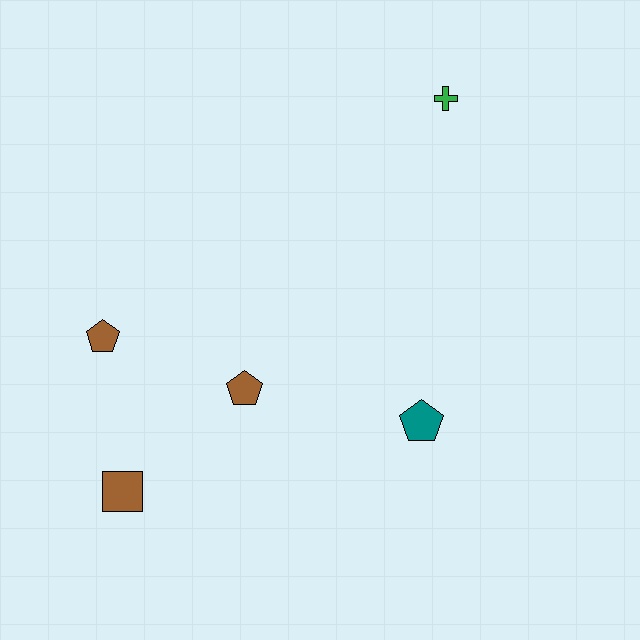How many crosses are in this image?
There is 1 cross.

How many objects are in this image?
There are 5 objects.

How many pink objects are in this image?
There are no pink objects.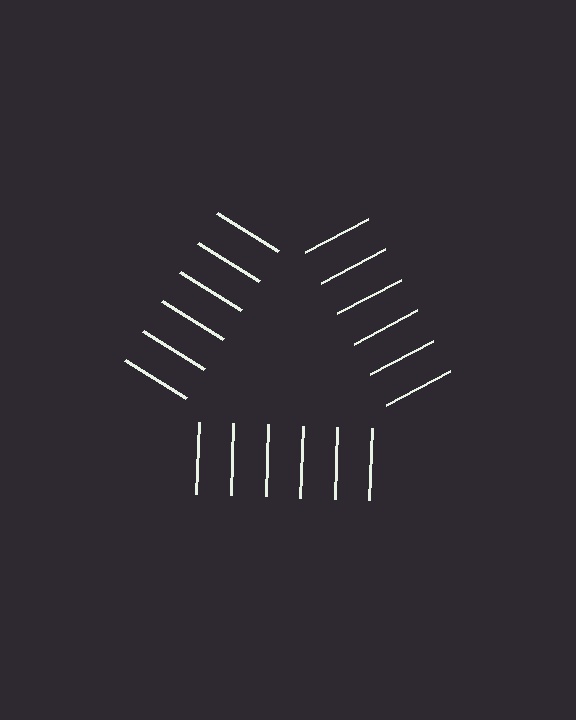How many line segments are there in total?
18 — 6 along each of the 3 edges.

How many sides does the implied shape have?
3 sides — the line-ends trace a triangle.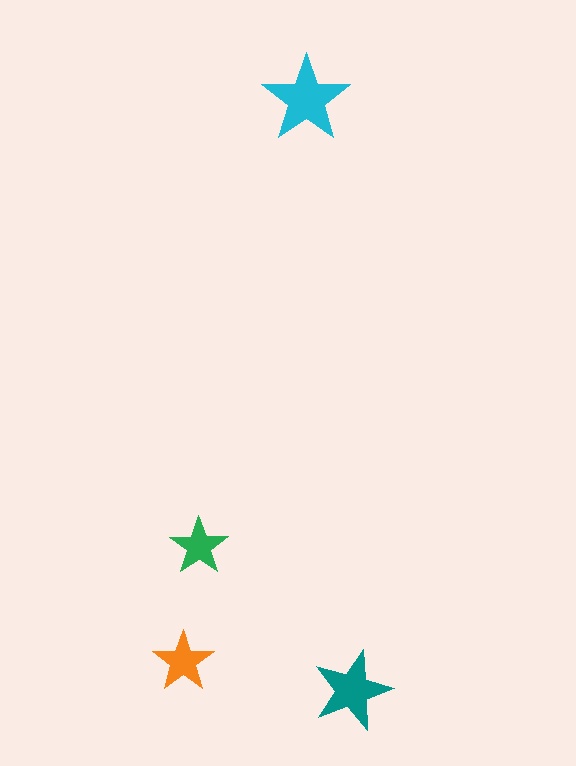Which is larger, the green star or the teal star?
The teal one.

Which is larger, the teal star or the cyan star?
The cyan one.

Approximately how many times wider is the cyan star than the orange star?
About 1.5 times wider.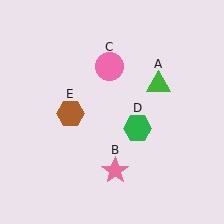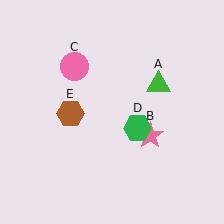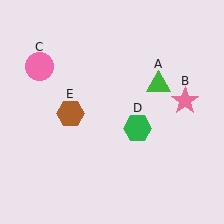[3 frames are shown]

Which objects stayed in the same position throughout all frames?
Green triangle (object A) and green hexagon (object D) and brown hexagon (object E) remained stationary.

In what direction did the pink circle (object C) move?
The pink circle (object C) moved left.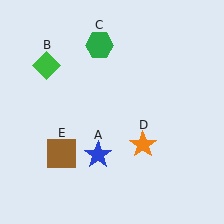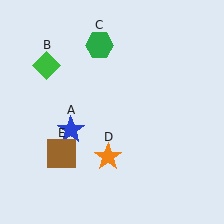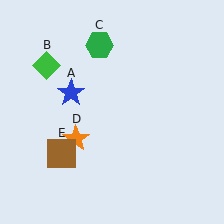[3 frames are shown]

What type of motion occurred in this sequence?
The blue star (object A), orange star (object D) rotated clockwise around the center of the scene.